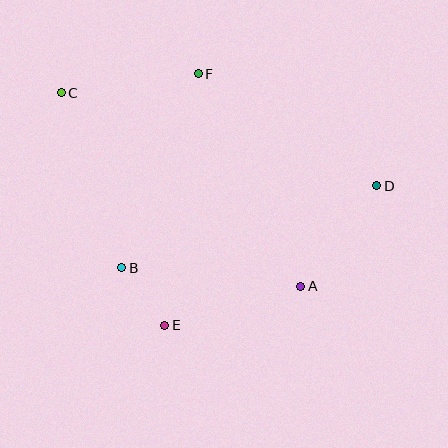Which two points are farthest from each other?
Points C and D are farthest from each other.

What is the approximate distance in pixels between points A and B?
The distance between A and B is approximately 180 pixels.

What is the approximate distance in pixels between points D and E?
The distance between D and E is approximately 254 pixels.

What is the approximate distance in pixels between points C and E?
The distance between C and E is approximately 255 pixels.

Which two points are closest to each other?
Points B and E are closest to each other.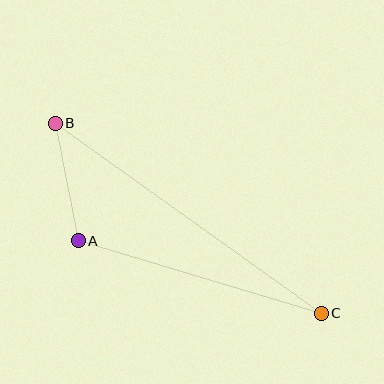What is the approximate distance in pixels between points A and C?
The distance between A and C is approximately 254 pixels.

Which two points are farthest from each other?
Points B and C are farthest from each other.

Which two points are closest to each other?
Points A and B are closest to each other.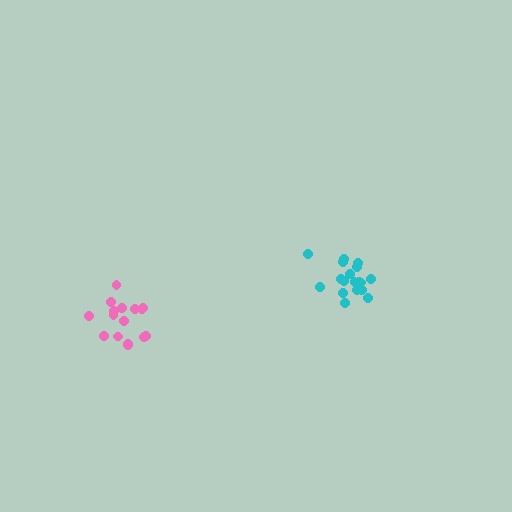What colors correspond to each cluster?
The clusters are colored: cyan, pink.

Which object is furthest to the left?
The pink cluster is leftmost.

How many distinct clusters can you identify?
There are 2 distinct clusters.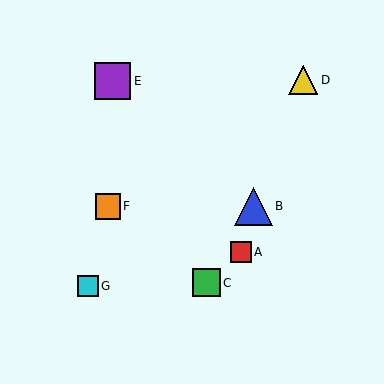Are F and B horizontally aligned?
Yes, both are at y≈206.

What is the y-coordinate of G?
Object G is at y≈286.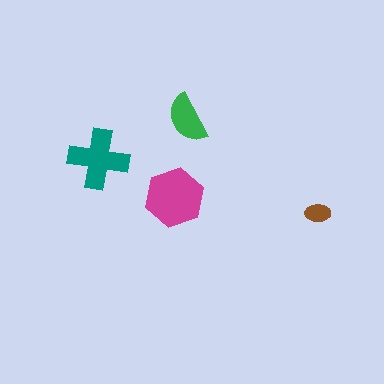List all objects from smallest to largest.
The brown ellipse, the green semicircle, the teal cross, the magenta hexagon.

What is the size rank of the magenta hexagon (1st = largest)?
1st.